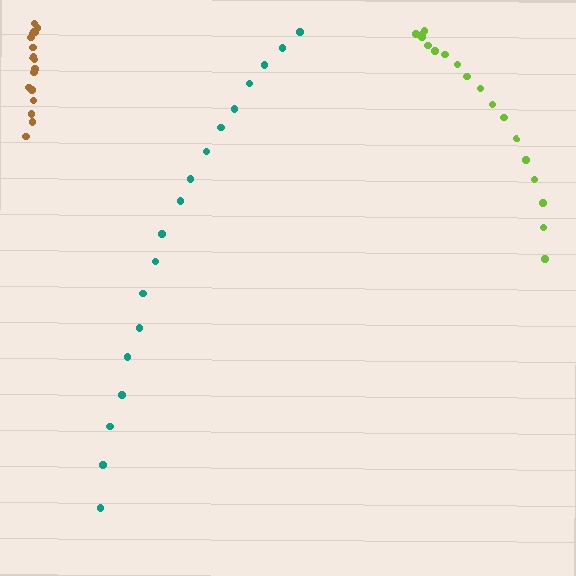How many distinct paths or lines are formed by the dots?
There are 3 distinct paths.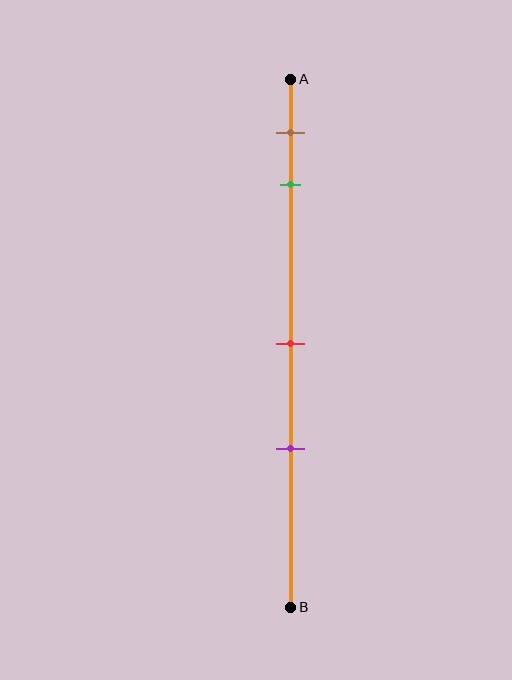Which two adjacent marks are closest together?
The brown and green marks are the closest adjacent pair.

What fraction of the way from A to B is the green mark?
The green mark is approximately 20% (0.2) of the way from A to B.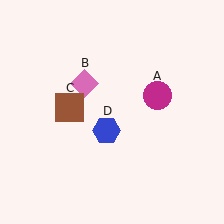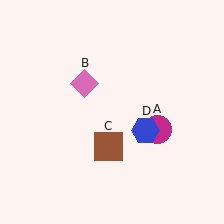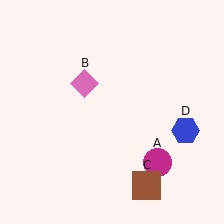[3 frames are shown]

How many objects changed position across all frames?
3 objects changed position: magenta circle (object A), brown square (object C), blue hexagon (object D).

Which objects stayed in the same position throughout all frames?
Pink diamond (object B) remained stationary.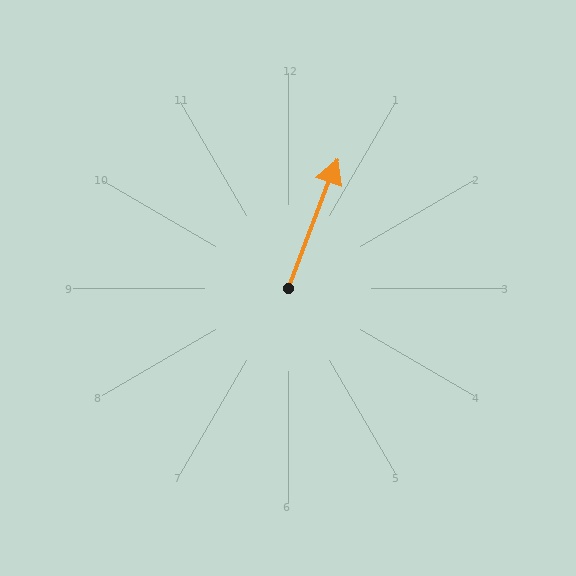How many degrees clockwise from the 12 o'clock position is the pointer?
Approximately 21 degrees.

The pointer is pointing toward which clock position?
Roughly 1 o'clock.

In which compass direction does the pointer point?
North.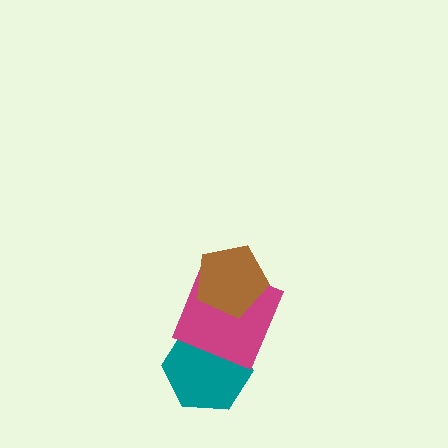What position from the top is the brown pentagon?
The brown pentagon is 1st from the top.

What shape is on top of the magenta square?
The brown pentagon is on top of the magenta square.